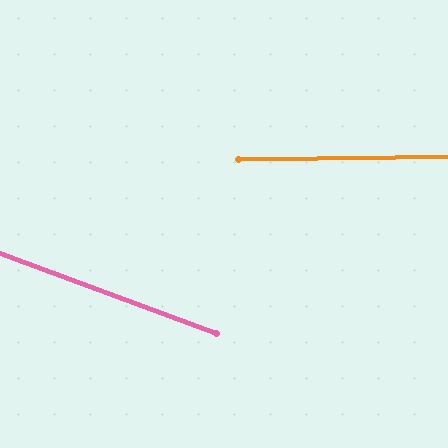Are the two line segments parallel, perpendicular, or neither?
Neither parallel nor perpendicular — they differ by about 21°.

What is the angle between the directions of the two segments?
Approximately 21 degrees.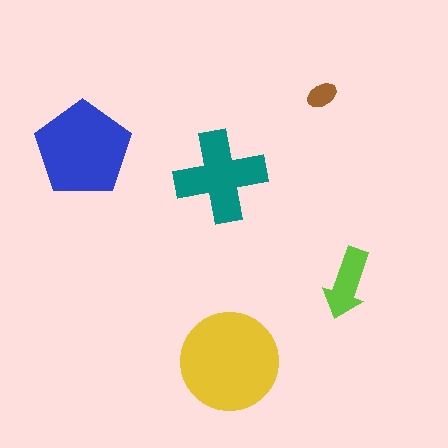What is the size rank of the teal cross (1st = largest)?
3rd.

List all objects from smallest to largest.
The brown ellipse, the lime arrow, the teal cross, the blue pentagon, the yellow circle.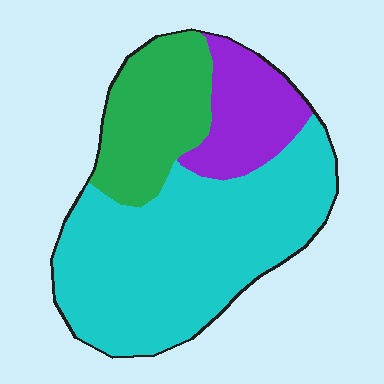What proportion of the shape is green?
Green covers roughly 25% of the shape.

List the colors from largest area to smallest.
From largest to smallest: cyan, green, purple.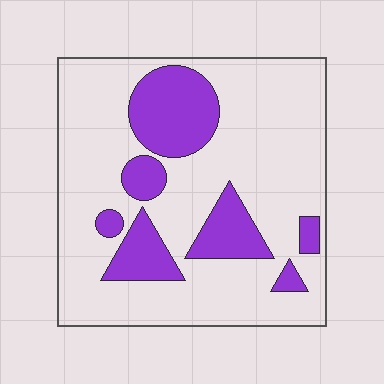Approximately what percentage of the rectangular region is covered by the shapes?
Approximately 25%.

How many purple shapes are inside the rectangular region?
7.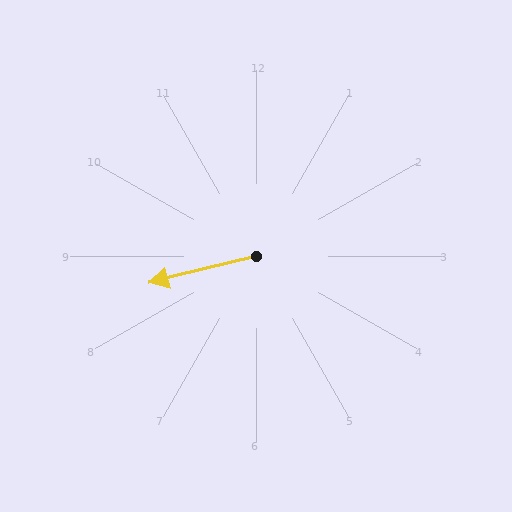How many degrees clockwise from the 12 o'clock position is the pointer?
Approximately 256 degrees.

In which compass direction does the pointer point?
West.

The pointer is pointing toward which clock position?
Roughly 9 o'clock.